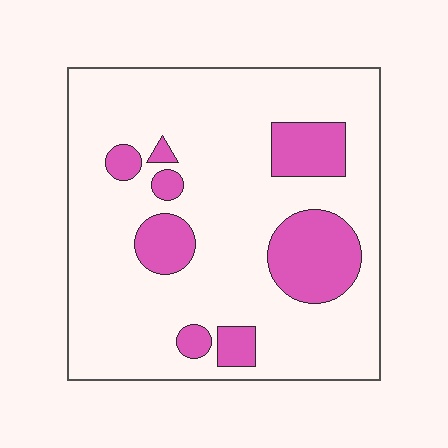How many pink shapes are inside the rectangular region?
8.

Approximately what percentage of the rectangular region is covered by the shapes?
Approximately 20%.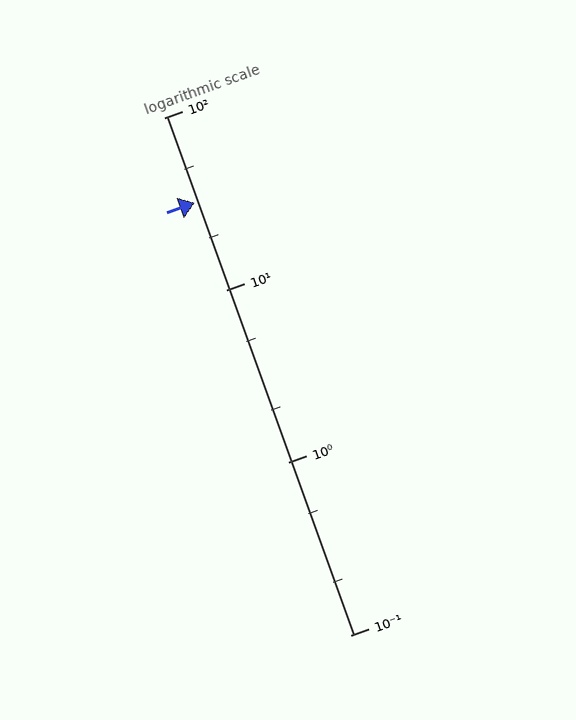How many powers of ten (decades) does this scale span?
The scale spans 3 decades, from 0.1 to 100.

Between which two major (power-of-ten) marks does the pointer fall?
The pointer is between 10 and 100.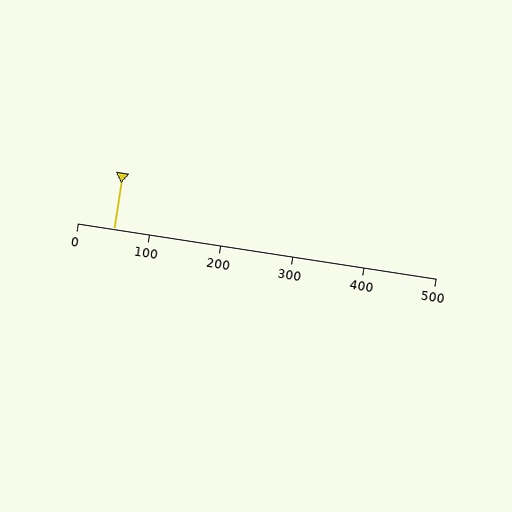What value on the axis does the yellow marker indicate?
The marker indicates approximately 50.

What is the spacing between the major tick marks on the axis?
The major ticks are spaced 100 apart.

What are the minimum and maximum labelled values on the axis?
The axis runs from 0 to 500.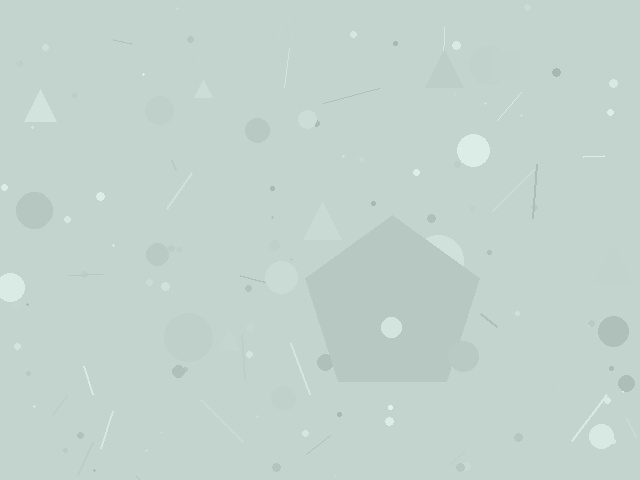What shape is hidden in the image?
A pentagon is hidden in the image.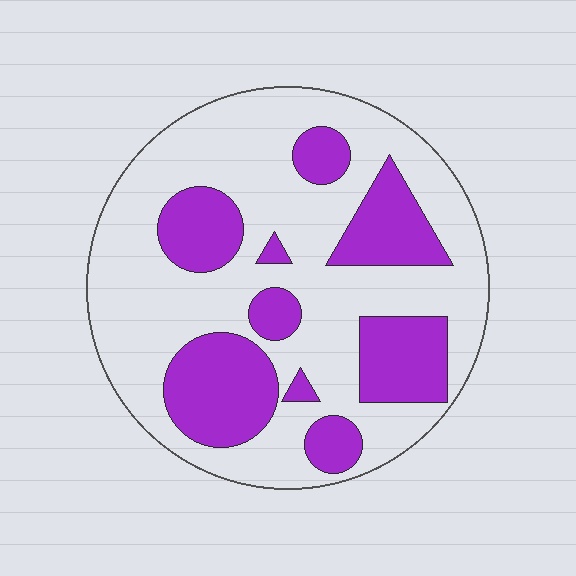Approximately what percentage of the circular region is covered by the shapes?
Approximately 30%.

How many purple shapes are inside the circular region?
9.